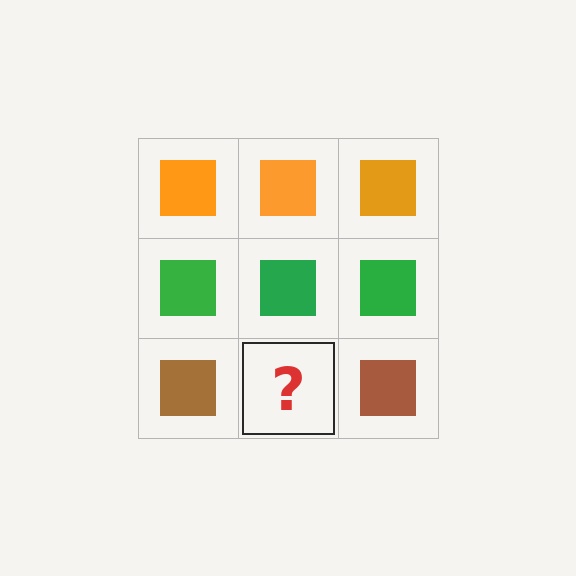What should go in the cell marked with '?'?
The missing cell should contain a brown square.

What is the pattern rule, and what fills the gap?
The rule is that each row has a consistent color. The gap should be filled with a brown square.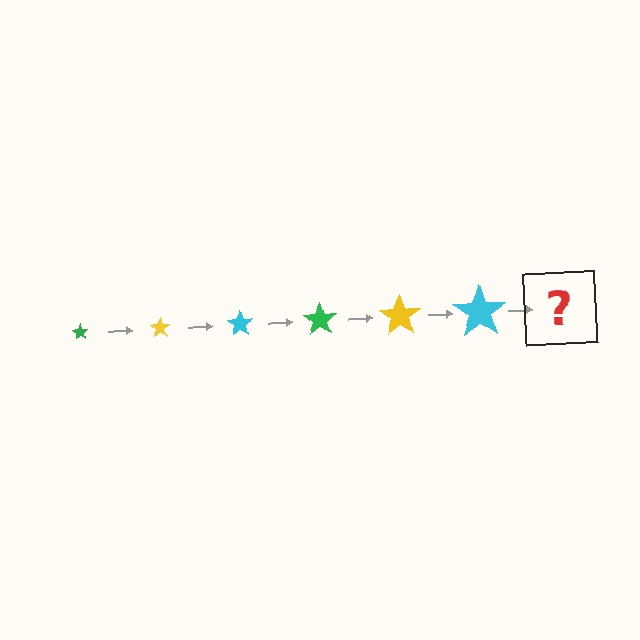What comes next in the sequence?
The next element should be a green star, larger than the previous one.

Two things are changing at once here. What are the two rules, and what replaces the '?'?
The two rules are that the star grows larger each step and the color cycles through green, yellow, and cyan. The '?' should be a green star, larger than the previous one.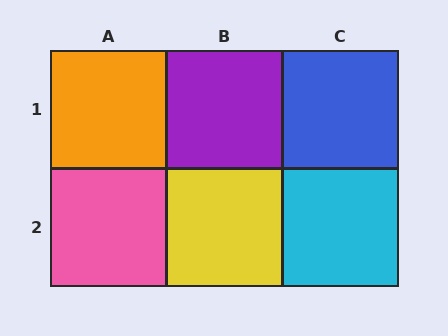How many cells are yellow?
1 cell is yellow.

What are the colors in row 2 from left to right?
Pink, yellow, cyan.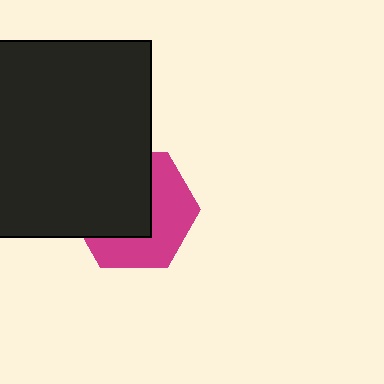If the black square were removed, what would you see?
You would see the complete magenta hexagon.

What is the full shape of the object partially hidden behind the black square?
The partially hidden object is a magenta hexagon.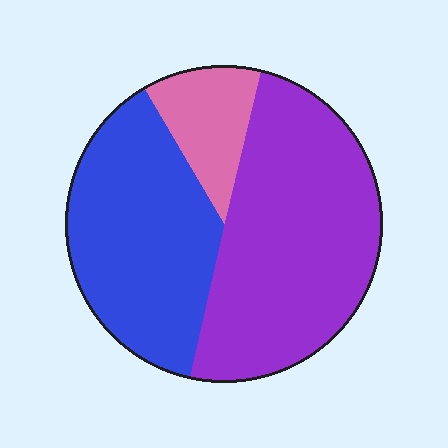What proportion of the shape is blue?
Blue covers roughly 40% of the shape.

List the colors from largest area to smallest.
From largest to smallest: purple, blue, pink.